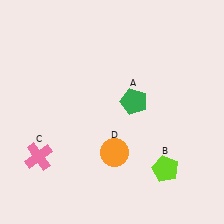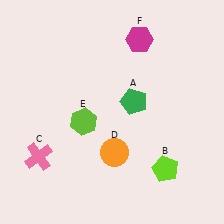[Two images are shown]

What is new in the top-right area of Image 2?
A magenta hexagon (F) was added in the top-right area of Image 2.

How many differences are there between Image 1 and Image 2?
There are 2 differences between the two images.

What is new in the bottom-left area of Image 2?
A lime hexagon (E) was added in the bottom-left area of Image 2.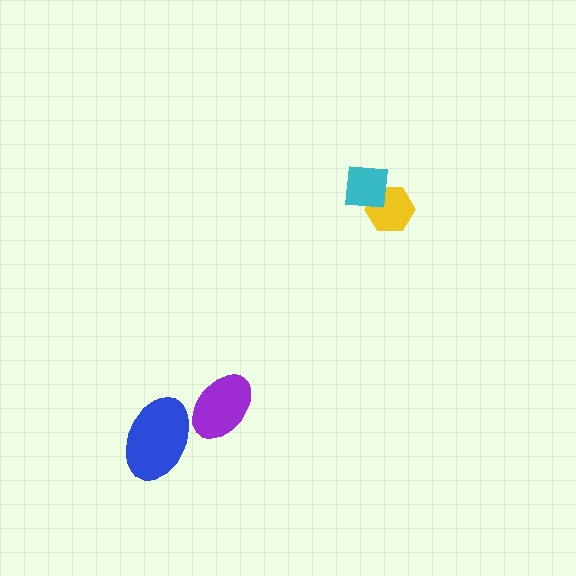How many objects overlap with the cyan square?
1 object overlaps with the cyan square.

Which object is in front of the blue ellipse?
The purple ellipse is in front of the blue ellipse.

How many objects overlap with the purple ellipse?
1 object overlaps with the purple ellipse.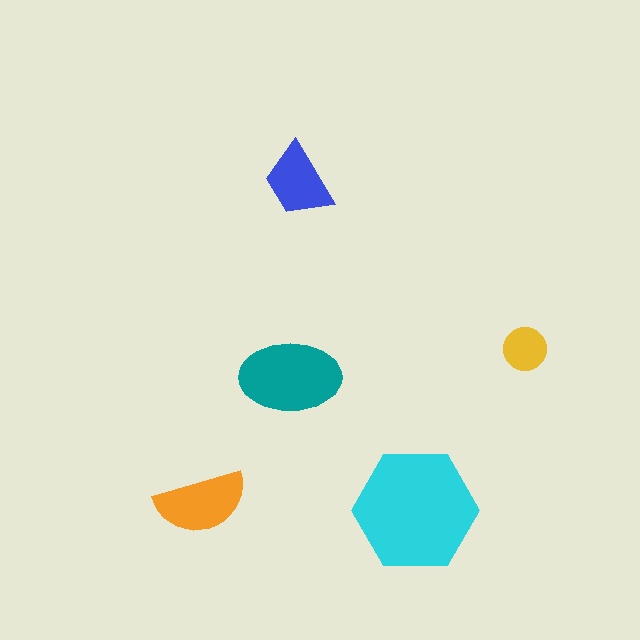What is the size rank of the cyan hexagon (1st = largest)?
1st.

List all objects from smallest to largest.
The yellow circle, the blue trapezoid, the orange semicircle, the teal ellipse, the cyan hexagon.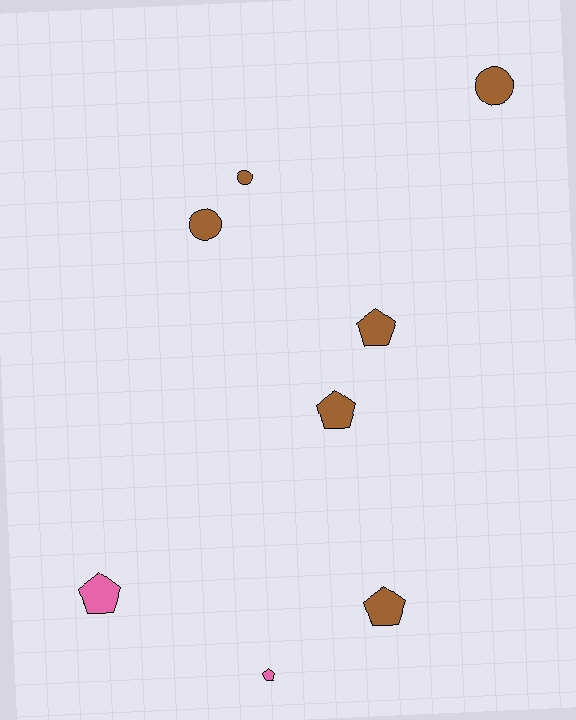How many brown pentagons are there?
There are 3 brown pentagons.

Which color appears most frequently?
Brown, with 6 objects.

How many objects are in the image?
There are 8 objects.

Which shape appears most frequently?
Pentagon, with 5 objects.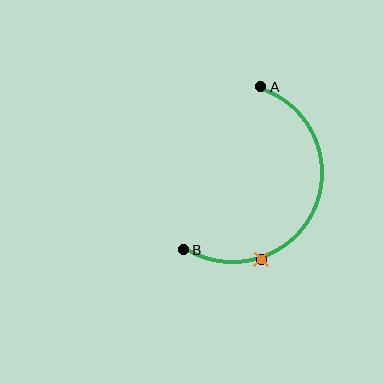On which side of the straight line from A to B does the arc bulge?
The arc bulges to the right of the straight line connecting A and B.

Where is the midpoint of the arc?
The arc midpoint is the point on the curve farthest from the straight line joining A and B. It sits to the right of that line.